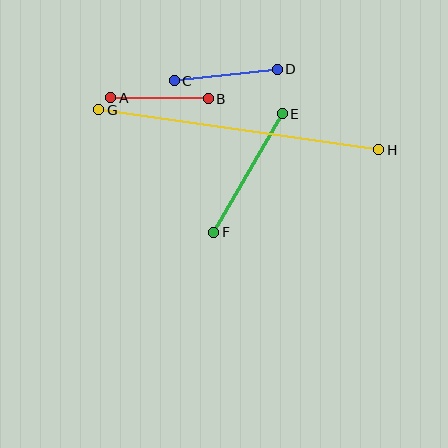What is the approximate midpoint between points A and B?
The midpoint is at approximately (159, 98) pixels.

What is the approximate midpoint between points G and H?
The midpoint is at approximately (239, 130) pixels.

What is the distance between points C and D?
The distance is approximately 104 pixels.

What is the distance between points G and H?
The distance is approximately 283 pixels.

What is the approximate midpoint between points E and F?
The midpoint is at approximately (248, 173) pixels.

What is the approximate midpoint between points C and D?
The midpoint is at approximately (226, 75) pixels.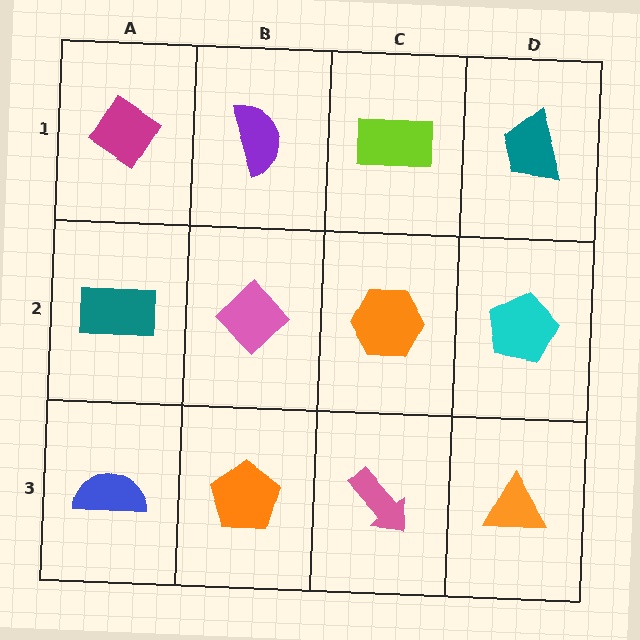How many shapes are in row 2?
4 shapes.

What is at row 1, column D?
A teal trapezoid.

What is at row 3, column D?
An orange triangle.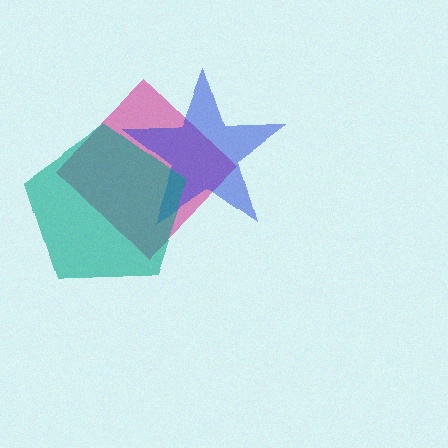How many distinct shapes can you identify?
There are 3 distinct shapes: a magenta diamond, a blue star, a teal pentagon.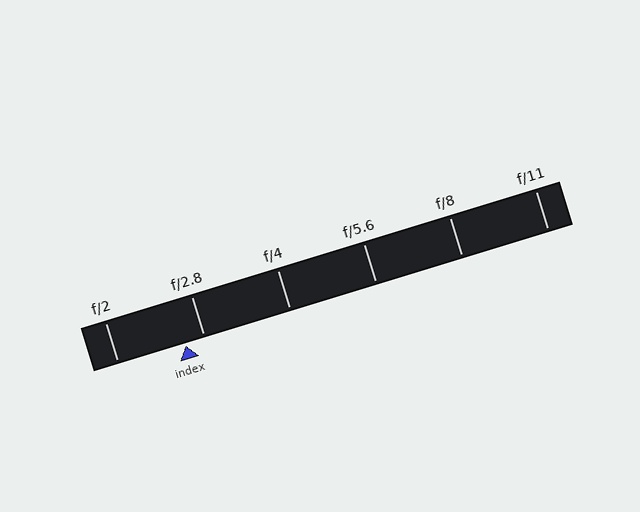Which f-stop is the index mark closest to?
The index mark is closest to f/2.8.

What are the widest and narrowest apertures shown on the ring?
The widest aperture shown is f/2 and the narrowest is f/11.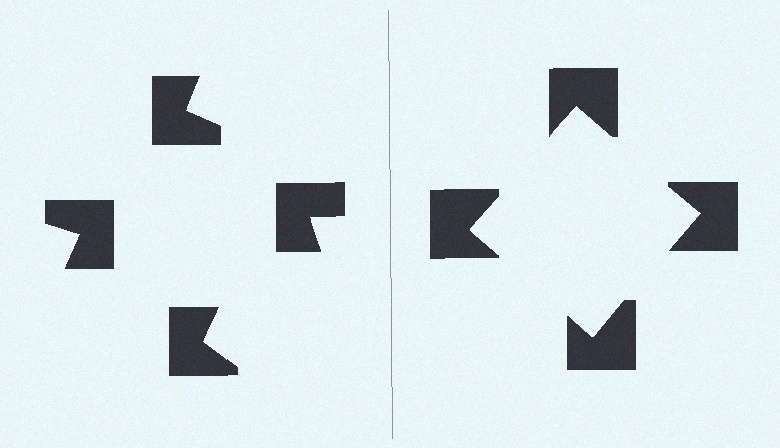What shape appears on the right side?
An illusory square.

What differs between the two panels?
The notched squares are positioned identically on both sides; only the wedge orientations differ. On the right they align to a square; on the left they are misaligned.